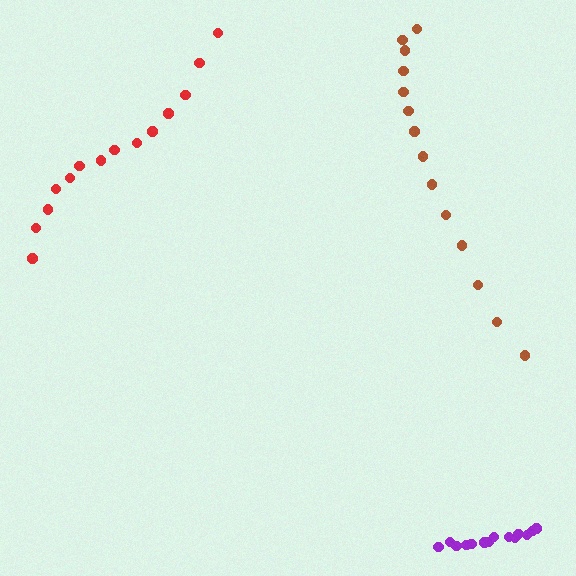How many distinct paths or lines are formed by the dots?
There are 3 distinct paths.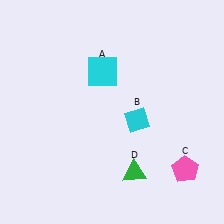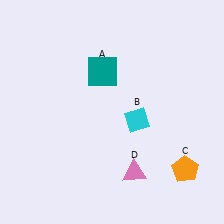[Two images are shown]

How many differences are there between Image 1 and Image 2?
There are 3 differences between the two images.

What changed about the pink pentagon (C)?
In Image 1, C is pink. In Image 2, it changed to orange.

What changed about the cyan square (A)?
In Image 1, A is cyan. In Image 2, it changed to teal.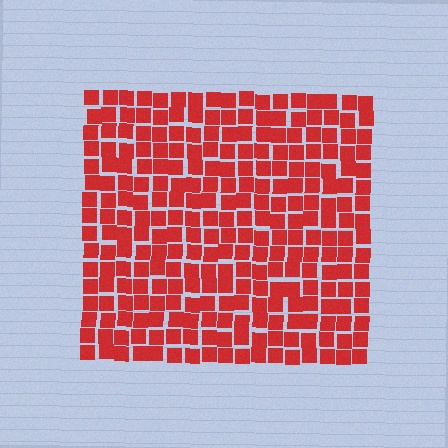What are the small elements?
The small elements are squares.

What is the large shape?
The large shape is a square.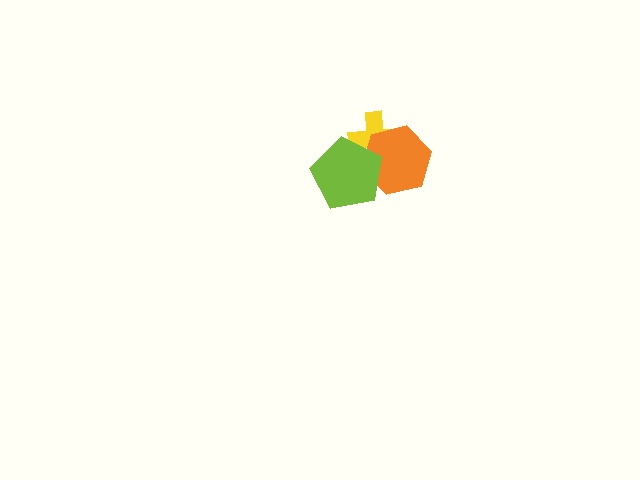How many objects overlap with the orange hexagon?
2 objects overlap with the orange hexagon.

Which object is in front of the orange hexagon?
The lime pentagon is in front of the orange hexagon.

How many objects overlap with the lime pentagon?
2 objects overlap with the lime pentagon.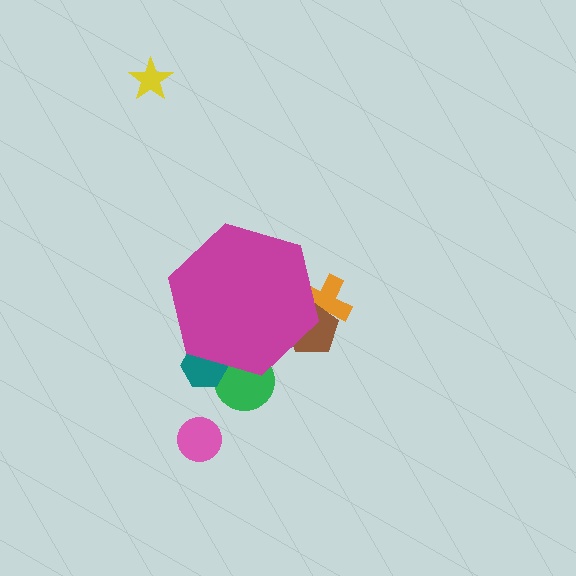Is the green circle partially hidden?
Yes, the green circle is partially hidden behind the magenta hexagon.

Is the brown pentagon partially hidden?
Yes, the brown pentagon is partially hidden behind the magenta hexagon.